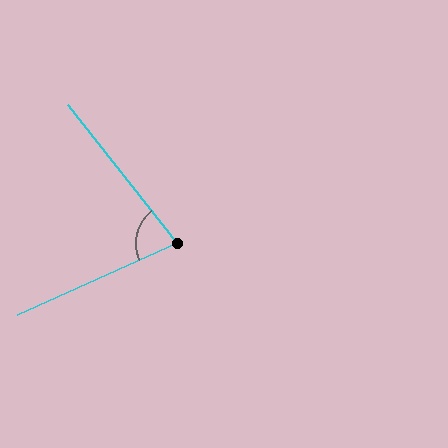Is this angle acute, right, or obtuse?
It is acute.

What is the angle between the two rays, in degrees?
Approximately 76 degrees.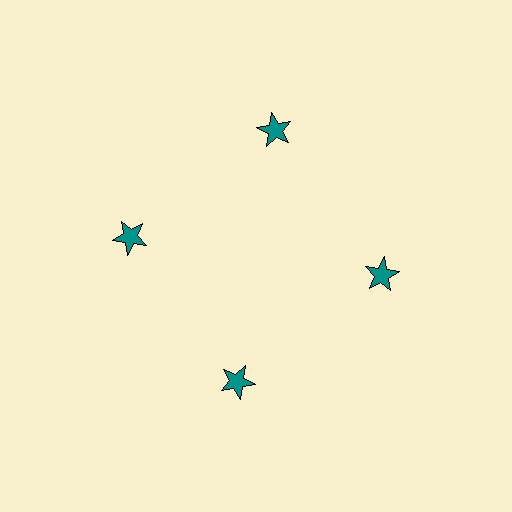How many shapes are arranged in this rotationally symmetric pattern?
There are 4 shapes, arranged in 4 groups of 1.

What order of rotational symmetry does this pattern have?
This pattern has 4-fold rotational symmetry.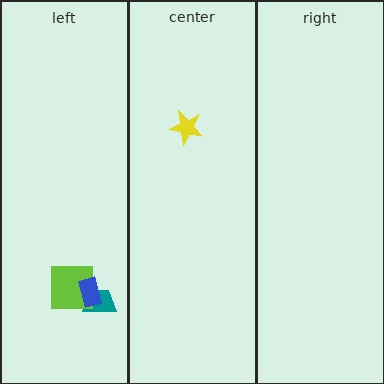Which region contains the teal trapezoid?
The left region.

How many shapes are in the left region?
3.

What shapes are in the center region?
The yellow star.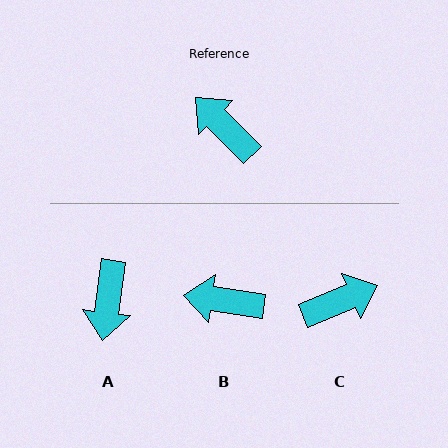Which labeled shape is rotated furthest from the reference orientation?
A, about 128 degrees away.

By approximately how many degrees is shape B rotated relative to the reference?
Approximately 38 degrees counter-clockwise.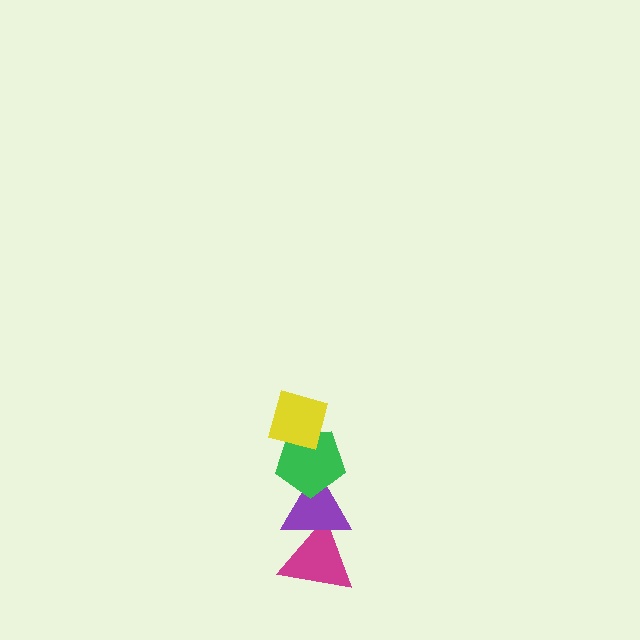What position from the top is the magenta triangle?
The magenta triangle is 4th from the top.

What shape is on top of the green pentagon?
The yellow square is on top of the green pentagon.